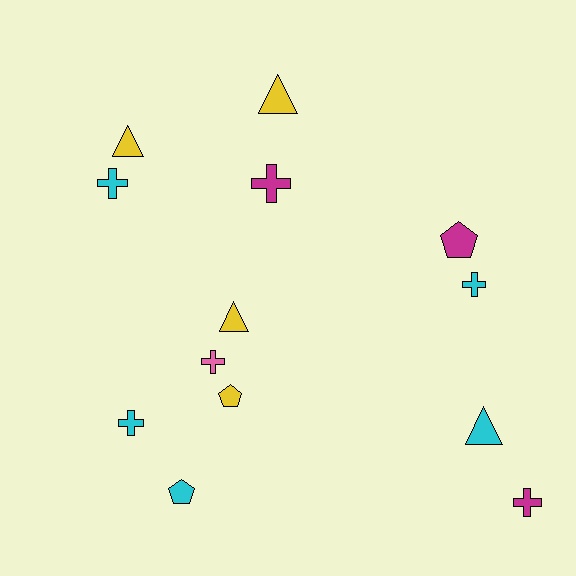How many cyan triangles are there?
There is 1 cyan triangle.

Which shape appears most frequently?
Cross, with 6 objects.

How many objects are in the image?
There are 13 objects.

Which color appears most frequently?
Cyan, with 5 objects.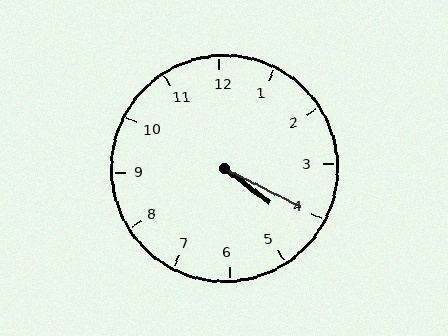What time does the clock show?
4:20.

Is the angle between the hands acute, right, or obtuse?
It is acute.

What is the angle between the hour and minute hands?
Approximately 10 degrees.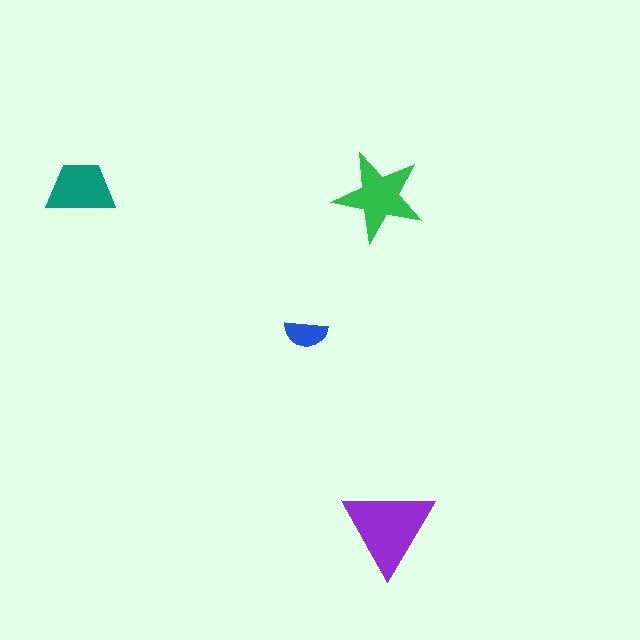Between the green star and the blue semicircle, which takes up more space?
The green star.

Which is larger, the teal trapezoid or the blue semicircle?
The teal trapezoid.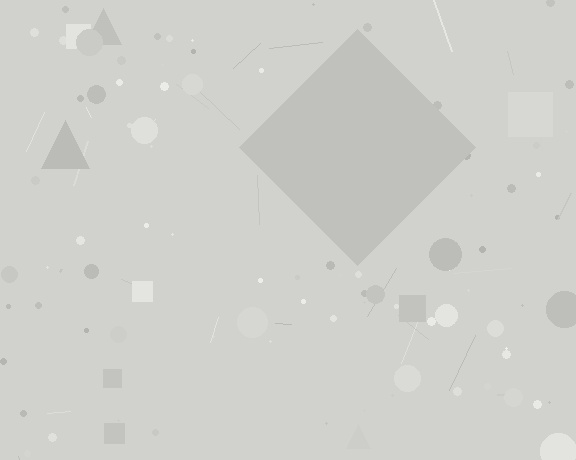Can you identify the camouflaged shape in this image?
The camouflaged shape is a diamond.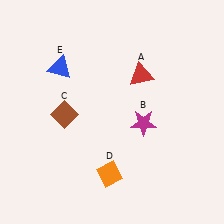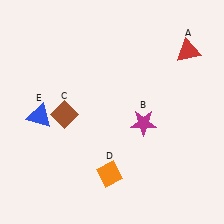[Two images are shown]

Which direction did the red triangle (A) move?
The red triangle (A) moved right.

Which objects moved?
The objects that moved are: the red triangle (A), the blue triangle (E).